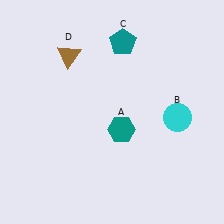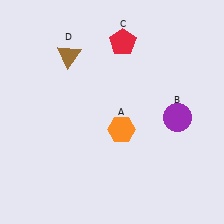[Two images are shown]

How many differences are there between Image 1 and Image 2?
There are 3 differences between the two images.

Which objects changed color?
A changed from teal to orange. B changed from cyan to purple. C changed from teal to red.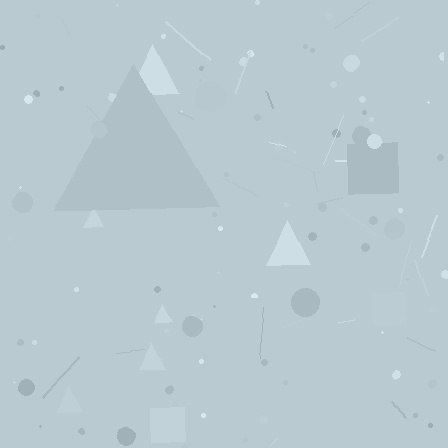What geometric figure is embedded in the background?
A triangle is embedded in the background.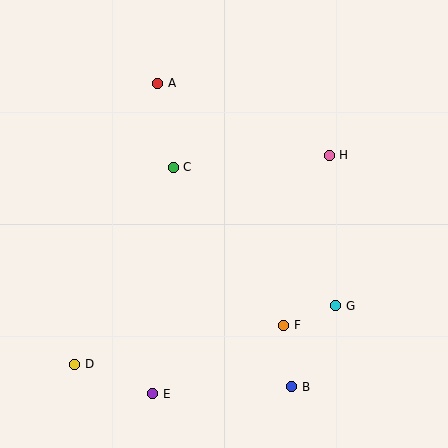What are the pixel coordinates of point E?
Point E is at (152, 394).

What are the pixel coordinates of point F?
Point F is at (284, 325).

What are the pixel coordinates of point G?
Point G is at (336, 306).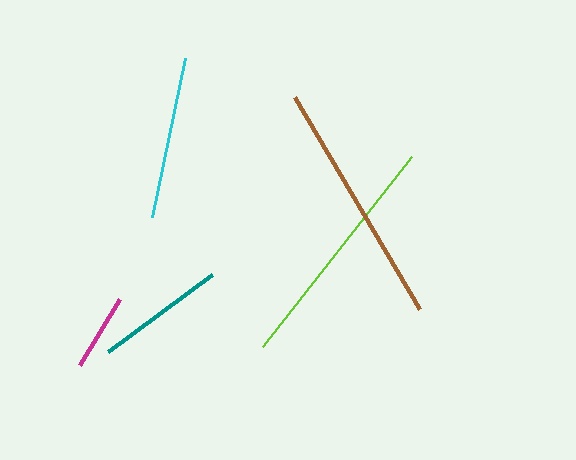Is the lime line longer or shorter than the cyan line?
The lime line is longer than the cyan line.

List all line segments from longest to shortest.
From longest to shortest: brown, lime, cyan, teal, magenta.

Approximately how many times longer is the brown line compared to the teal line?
The brown line is approximately 1.9 times the length of the teal line.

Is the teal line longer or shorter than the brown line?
The brown line is longer than the teal line.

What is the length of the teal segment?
The teal segment is approximately 129 pixels long.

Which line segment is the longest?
The brown line is the longest at approximately 247 pixels.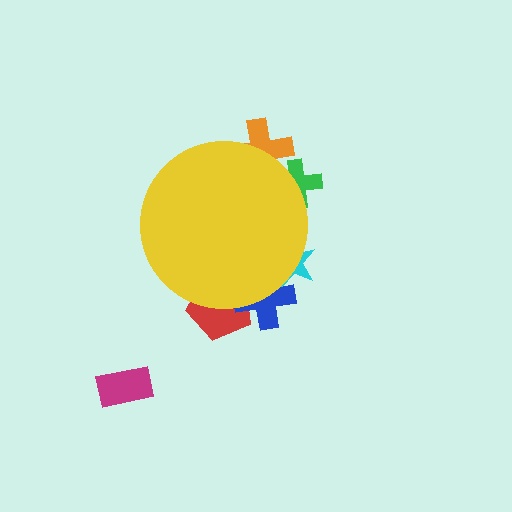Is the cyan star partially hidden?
Yes, the cyan star is partially hidden behind the yellow circle.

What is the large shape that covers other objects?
A yellow circle.